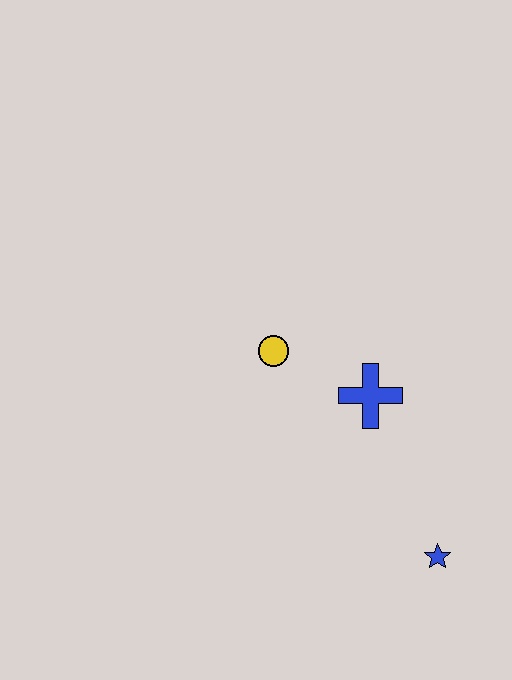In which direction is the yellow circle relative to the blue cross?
The yellow circle is to the left of the blue cross.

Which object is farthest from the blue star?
The yellow circle is farthest from the blue star.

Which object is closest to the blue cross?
The yellow circle is closest to the blue cross.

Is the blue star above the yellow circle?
No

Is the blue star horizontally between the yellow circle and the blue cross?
No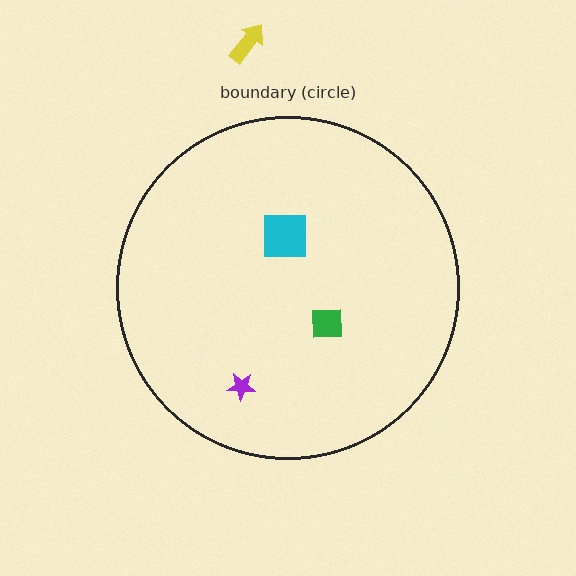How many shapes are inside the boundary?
3 inside, 1 outside.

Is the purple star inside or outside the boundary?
Inside.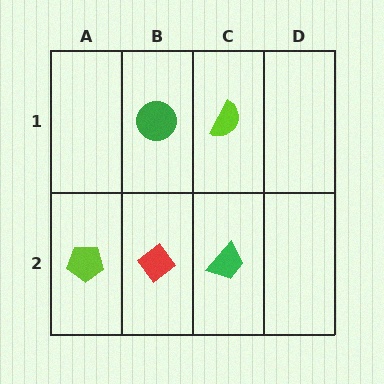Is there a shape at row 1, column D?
No, that cell is empty.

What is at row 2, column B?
A red diamond.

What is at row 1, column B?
A green circle.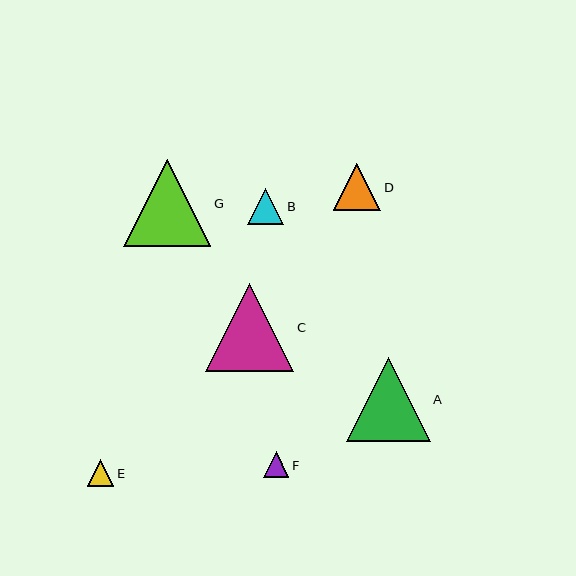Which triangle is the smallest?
Triangle F is the smallest with a size of approximately 25 pixels.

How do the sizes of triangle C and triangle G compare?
Triangle C and triangle G are approximately the same size.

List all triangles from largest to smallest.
From largest to smallest: C, G, A, D, B, E, F.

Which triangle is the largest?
Triangle C is the largest with a size of approximately 88 pixels.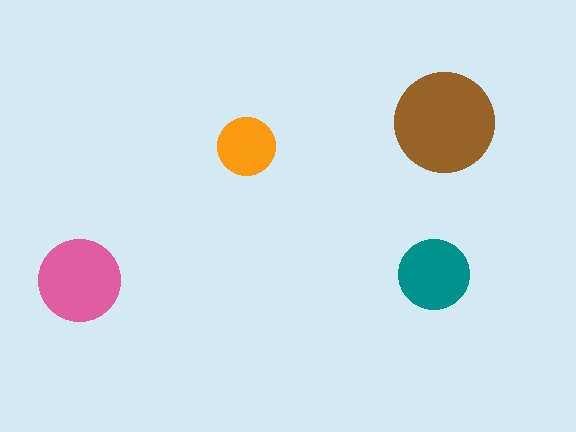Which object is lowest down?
The pink circle is bottommost.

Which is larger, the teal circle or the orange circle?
The teal one.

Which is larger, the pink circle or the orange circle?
The pink one.